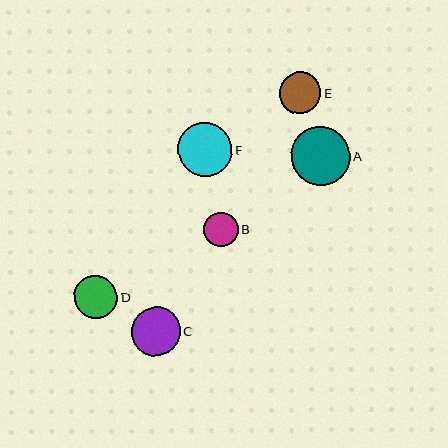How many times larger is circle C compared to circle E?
Circle C is approximately 1.2 times the size of circle E.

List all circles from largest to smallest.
From largest to smallest: A, F, C, D, E, B.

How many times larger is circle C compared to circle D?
Circle C is approximately 1.1 times the size of circle D.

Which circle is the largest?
Circle A is the largest with a size of approximately 58 pixels.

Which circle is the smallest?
Circle B is the smallest with a size of approximately 34 pixels.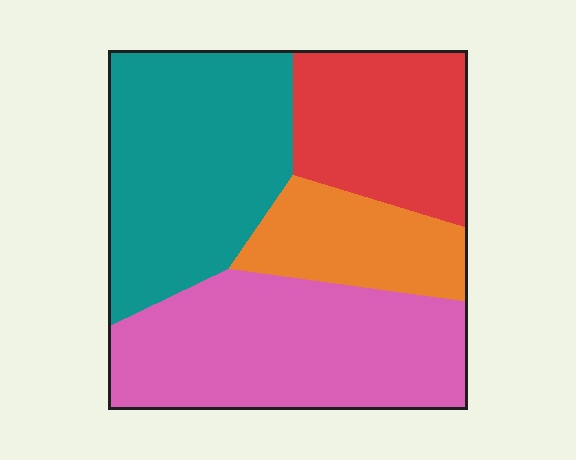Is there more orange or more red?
Red.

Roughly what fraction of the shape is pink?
Pink takes up about one third (1/3) of the shape.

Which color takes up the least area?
Orange, at roughly 15%.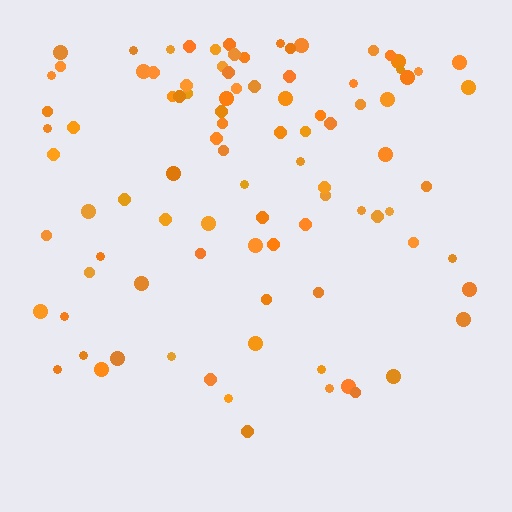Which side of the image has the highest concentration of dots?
The top.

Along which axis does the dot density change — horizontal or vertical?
Vertical.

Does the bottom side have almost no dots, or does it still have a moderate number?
Still a moderate number, just noticeably fewer than the top.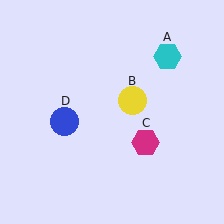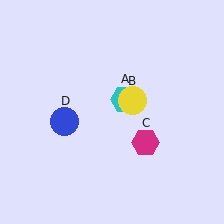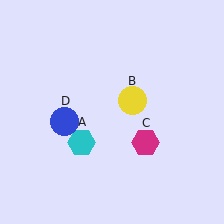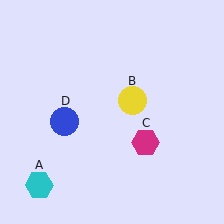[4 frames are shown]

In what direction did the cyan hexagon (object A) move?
The cyan hexagon (object A) moved down and to the left.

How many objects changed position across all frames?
1 object changed position: cyan hexagon (object A).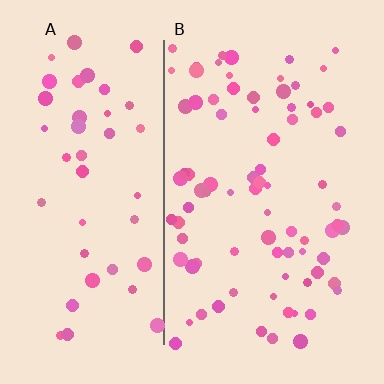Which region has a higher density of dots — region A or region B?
B (the right).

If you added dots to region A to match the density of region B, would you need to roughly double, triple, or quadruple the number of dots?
Approximately double.